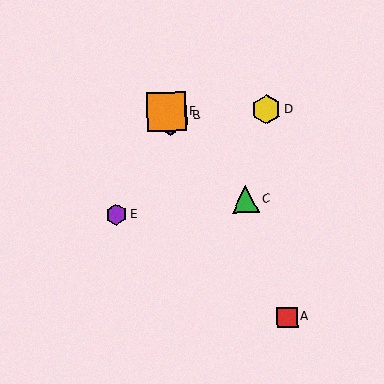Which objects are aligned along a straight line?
Objects B, C, F are aligned along a straight line.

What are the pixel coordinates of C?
Object C is at (245, 199).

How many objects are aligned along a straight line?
3 objects (B, C, F) are aligned along a straight line.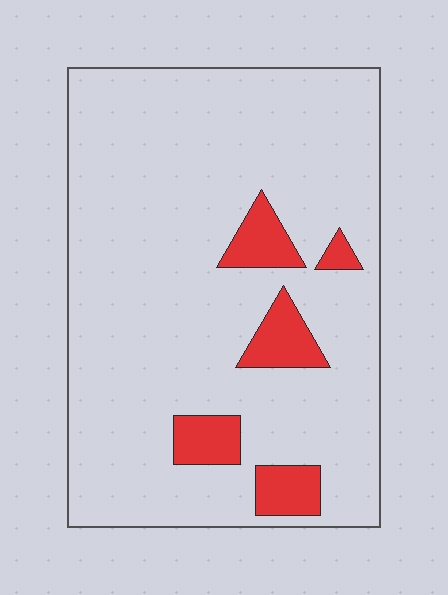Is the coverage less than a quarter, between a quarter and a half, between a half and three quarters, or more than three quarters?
Less than a quarter.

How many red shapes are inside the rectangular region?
5.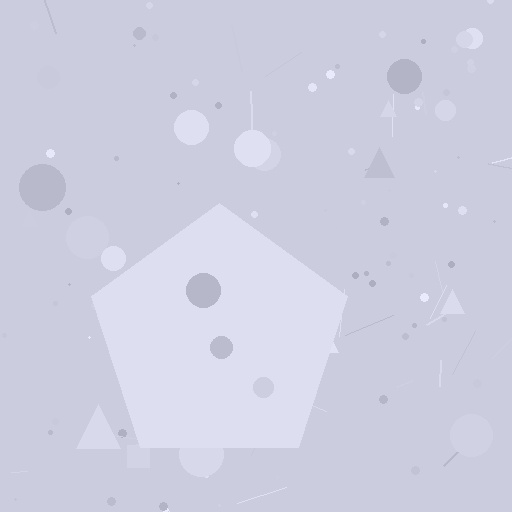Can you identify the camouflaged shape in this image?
The camouflaged shape is a pentagon.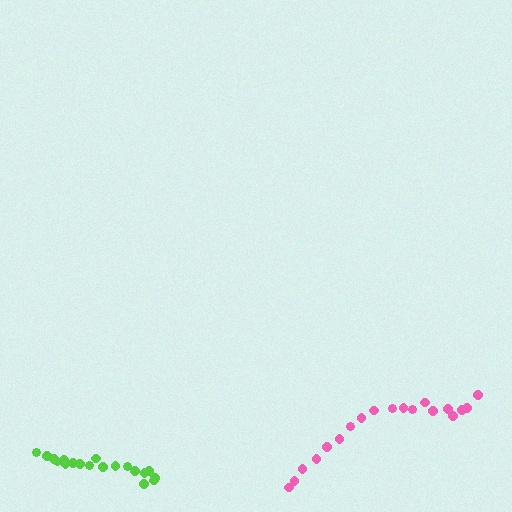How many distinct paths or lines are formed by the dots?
There are 2 distinct paths.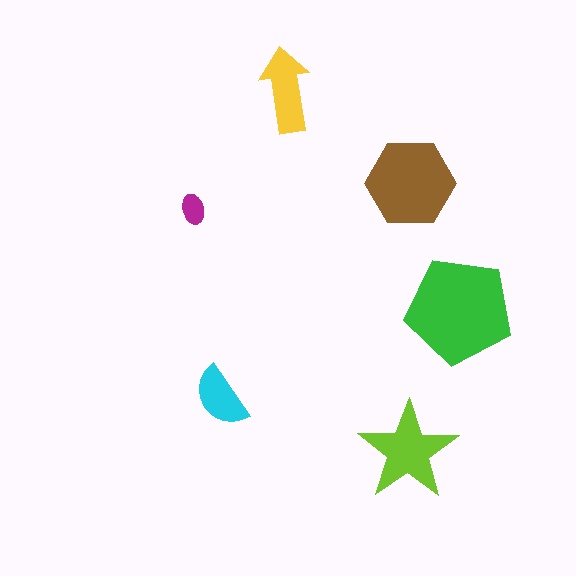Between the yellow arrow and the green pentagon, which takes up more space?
The green pentagon.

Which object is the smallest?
The magenta ellipse.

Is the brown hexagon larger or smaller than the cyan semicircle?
Larger.